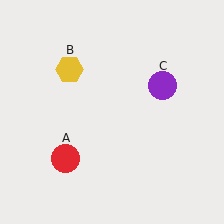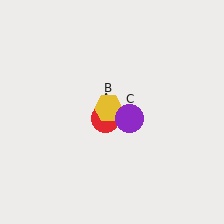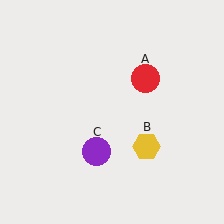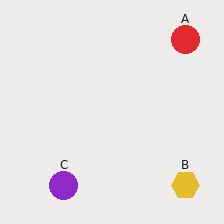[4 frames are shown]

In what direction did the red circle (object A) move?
The red circle (object A) moved up and to the right.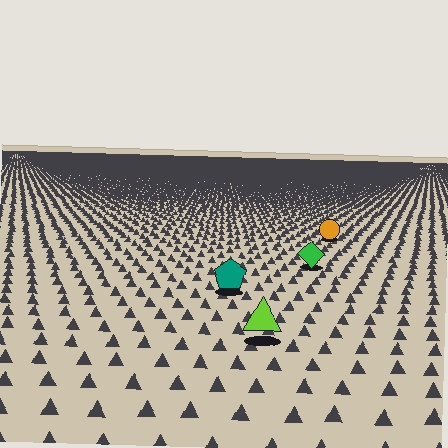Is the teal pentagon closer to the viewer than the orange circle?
Yes. The teal pentagon is closer — you can tell from the texture gradient: the ground texture is coarser near it.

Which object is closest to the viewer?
The lime triangle is closest. The texture marks near it are larger and more spread out.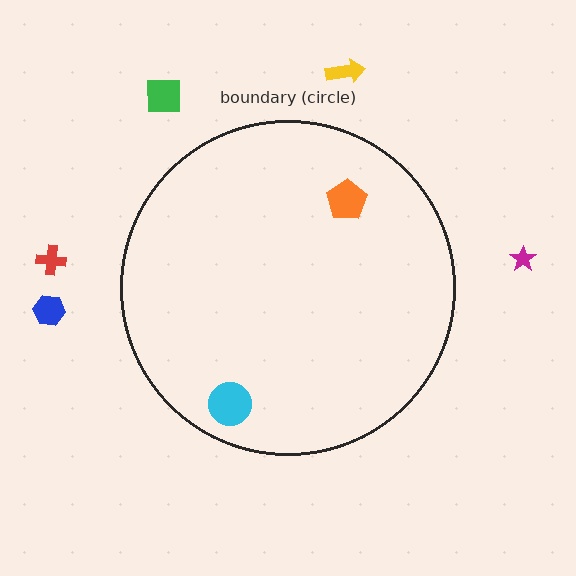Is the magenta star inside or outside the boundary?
Outside.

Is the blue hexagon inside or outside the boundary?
Outside.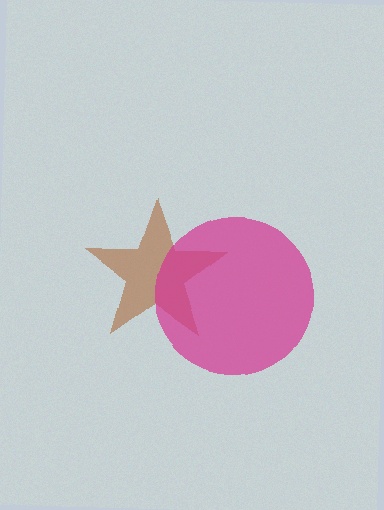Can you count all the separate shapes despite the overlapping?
Yes, there are 2 separate shapes.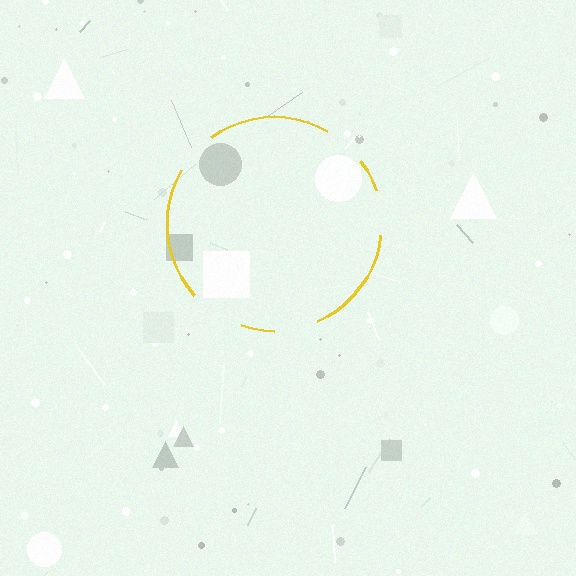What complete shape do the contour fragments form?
The contour fragments form a circle.